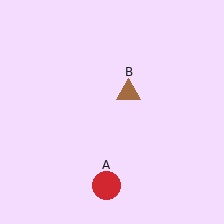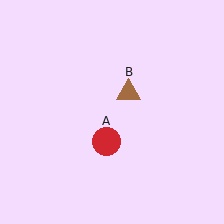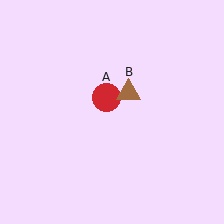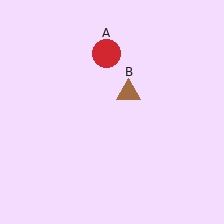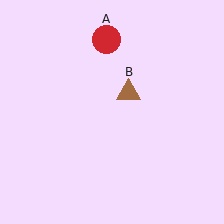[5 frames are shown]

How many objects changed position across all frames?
1 object changed position: red circle (object A).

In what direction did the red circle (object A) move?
The red circle (object A) moved up.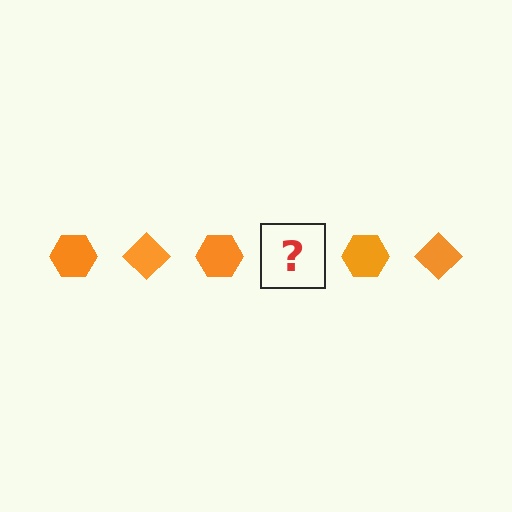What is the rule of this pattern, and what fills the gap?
The rule is that the pattern cycles through hexagon, diamond shapes in orange. The gap should be filled with an orange diamond.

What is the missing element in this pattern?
The missing element is an orange diamond.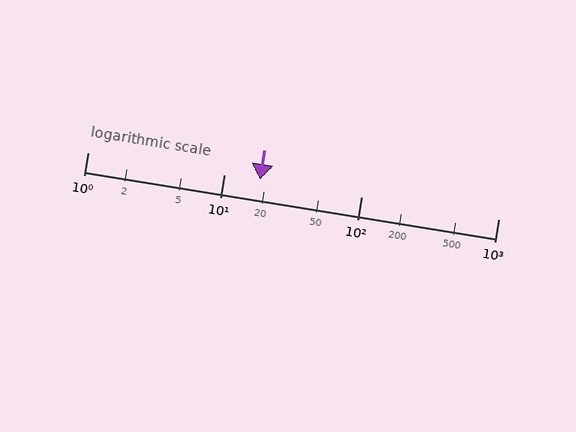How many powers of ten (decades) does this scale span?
The scale spans 3 decades, from 1 to 1000.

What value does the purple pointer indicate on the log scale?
The pointer indicates approximately 18.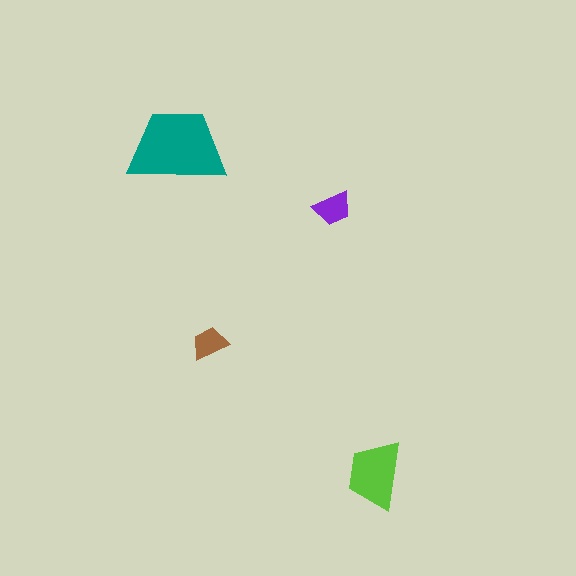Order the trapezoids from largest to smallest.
the teal one, the lime one, the purple one, the brown one.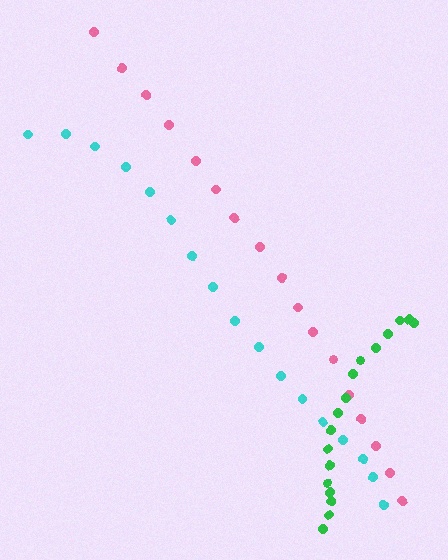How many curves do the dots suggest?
There are 3 distinct paths.